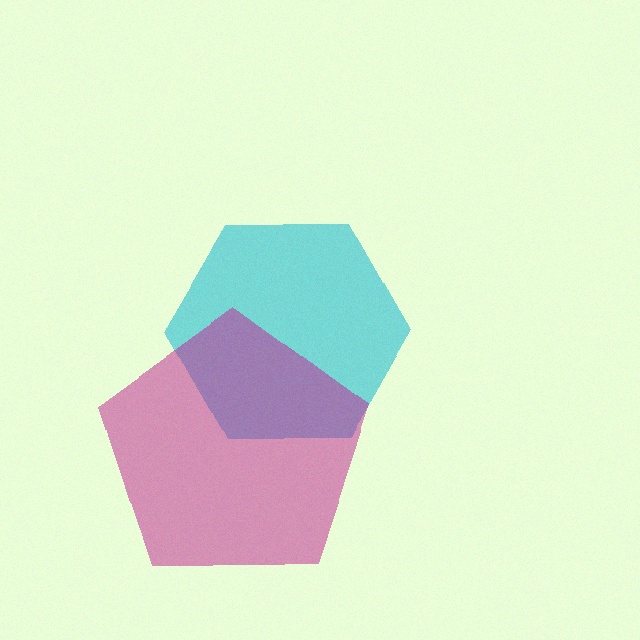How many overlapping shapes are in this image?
There are 2 overlapping shapes in the image.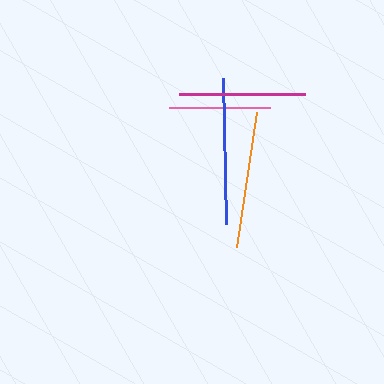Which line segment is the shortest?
The pink line is the shortest at approximately 101 pixels.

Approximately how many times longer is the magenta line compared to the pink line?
The magenta line is approximately 1.2 times the length of the pink line.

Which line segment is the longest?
The blue line is the longest at approximately 147 pixels.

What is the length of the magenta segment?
The magenta segment is approximately 126 pixels long.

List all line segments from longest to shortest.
From longest to shortest: blue, orange, magenta, pink.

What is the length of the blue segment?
The blue segment is approximately 147 pixels long.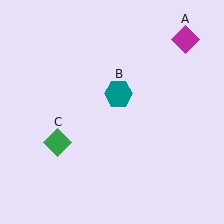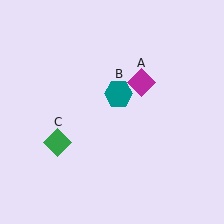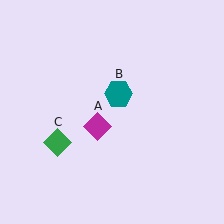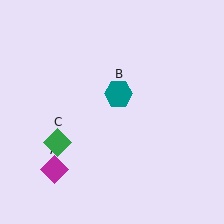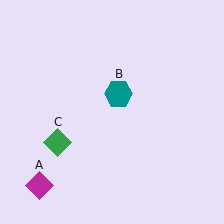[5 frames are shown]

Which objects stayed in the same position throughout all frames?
Teal hexagon (object B) and green diamond (object C) remained stationary.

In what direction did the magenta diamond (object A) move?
The magenta diamond (object A) moved down and to the left.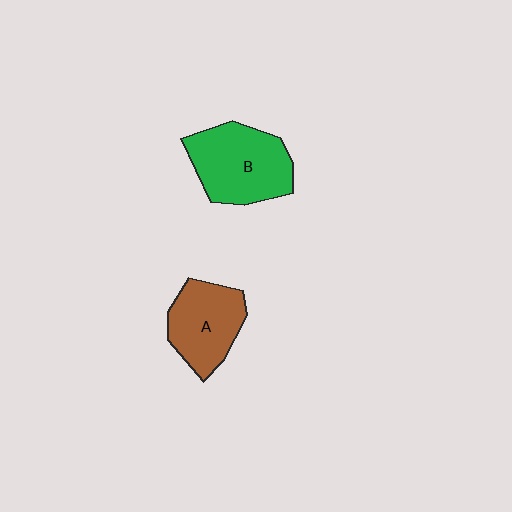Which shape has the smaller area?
Shape A (brown).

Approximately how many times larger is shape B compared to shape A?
Approximately 1.3 times.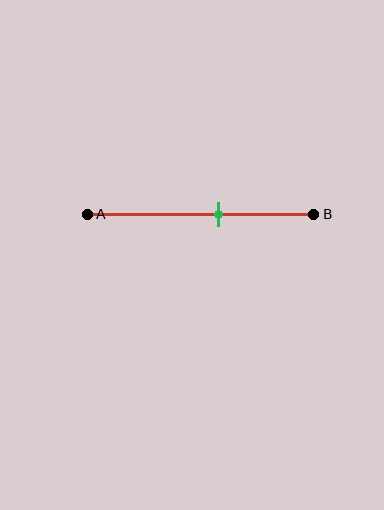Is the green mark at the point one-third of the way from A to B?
No, the mark is at about 60% from A, not at the 33% one-third point.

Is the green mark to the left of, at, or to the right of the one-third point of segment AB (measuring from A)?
The green mark is to the right of the one-third point of segment AB.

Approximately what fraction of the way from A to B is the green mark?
The green mark is approximately 60% of the way from A to B.